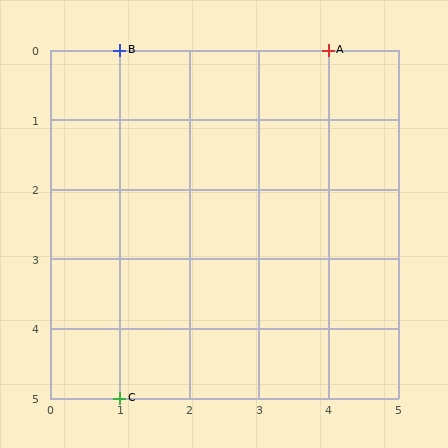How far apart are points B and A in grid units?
Points B and A are 3 columns apart.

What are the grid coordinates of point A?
Point A is at grid coordinates (4, 0).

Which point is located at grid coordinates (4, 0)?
Point A is at (4, 0).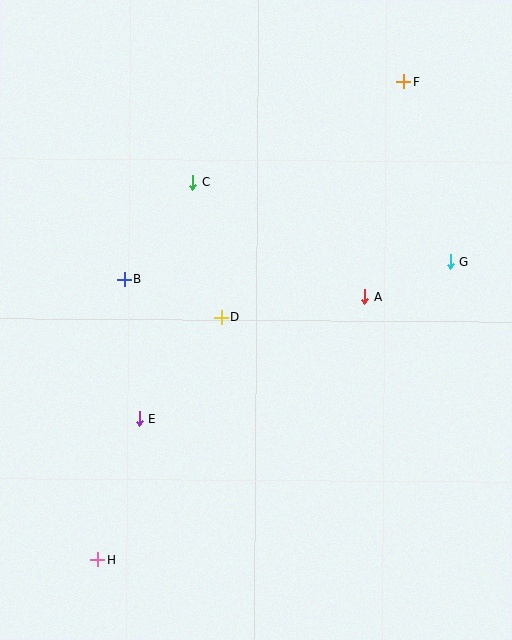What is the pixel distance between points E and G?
The distance between E and G is 349 pixels.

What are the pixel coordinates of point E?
Point E is at (140, 419).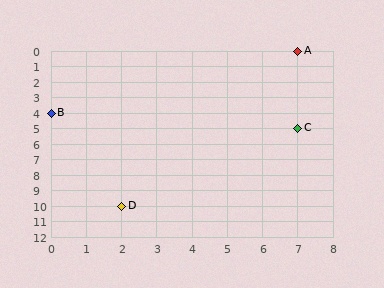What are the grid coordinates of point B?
Point B is at grid coordinates (0, 4).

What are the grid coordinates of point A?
Point A is at grid coordinates (7, 0).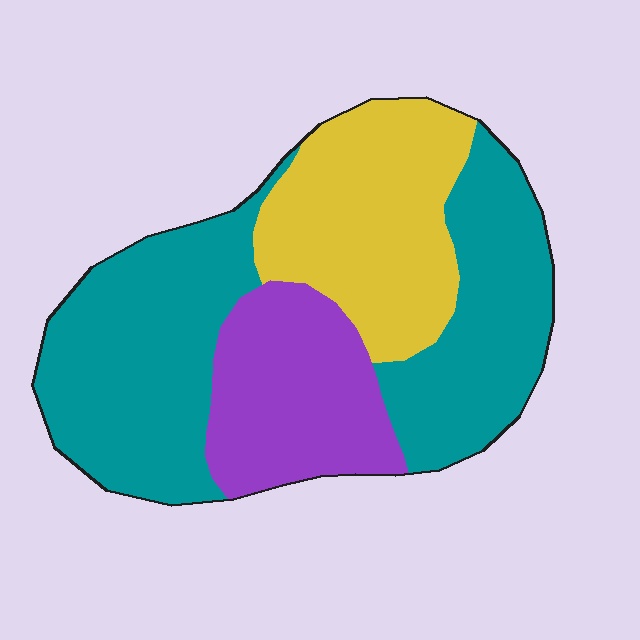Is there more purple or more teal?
Teal.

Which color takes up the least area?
Purple, at roughly 20%.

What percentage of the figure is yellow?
Yellow covers roughly 25% of the figure.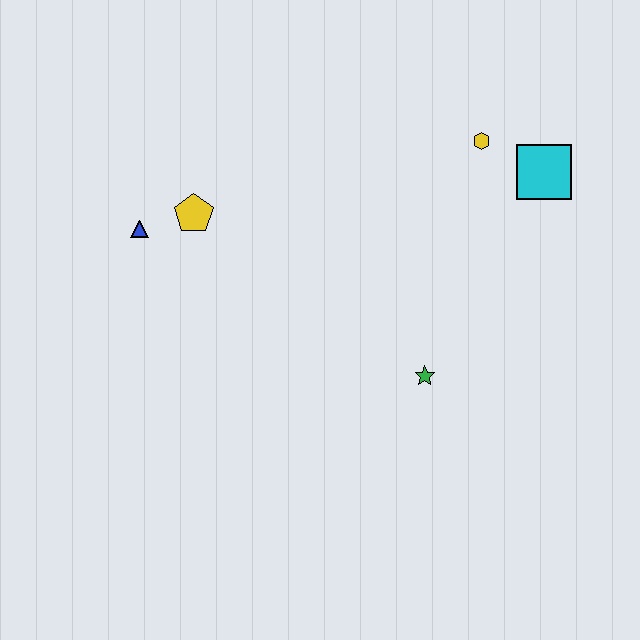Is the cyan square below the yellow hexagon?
Yes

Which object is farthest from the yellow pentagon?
The cyan square is farthest from the yellow pentagon.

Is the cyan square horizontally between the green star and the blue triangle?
No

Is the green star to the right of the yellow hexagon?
No